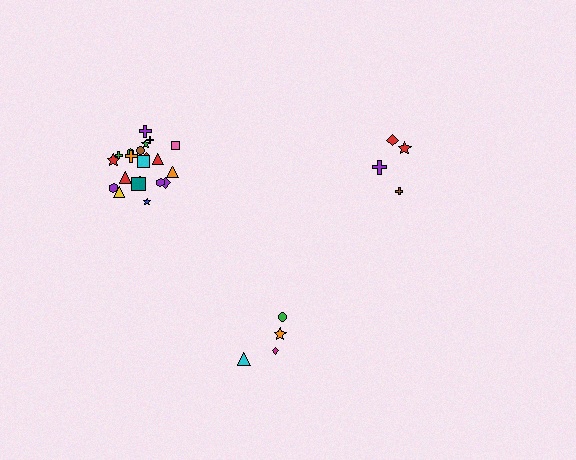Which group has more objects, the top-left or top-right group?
The top-left group.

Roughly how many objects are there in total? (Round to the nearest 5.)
Roughly 30 objects in total.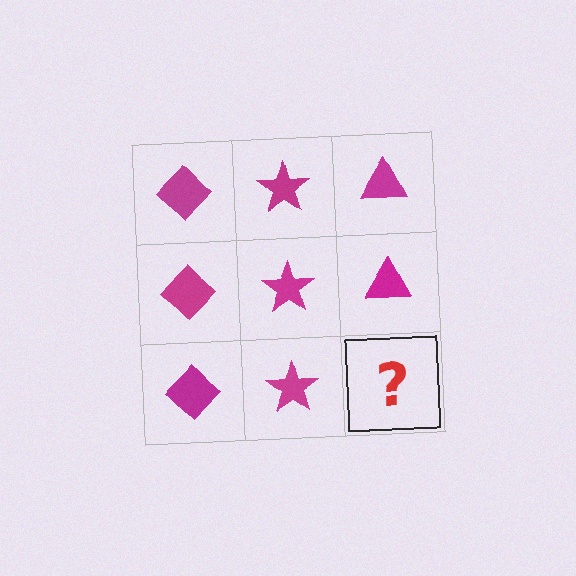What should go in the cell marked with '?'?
The missing cell should contain a magenta triangle.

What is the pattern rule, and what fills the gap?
The rule is that each column has a consistent shape. The gap should be filled with a magenta triangle.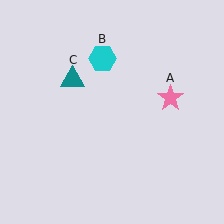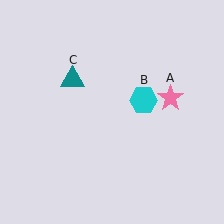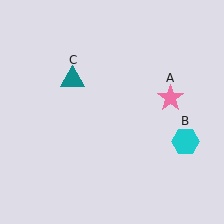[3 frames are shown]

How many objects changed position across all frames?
1 object changed position: cyan hexagon (object B).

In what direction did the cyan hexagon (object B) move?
The cyan hexagon (object B) moved down and to the right.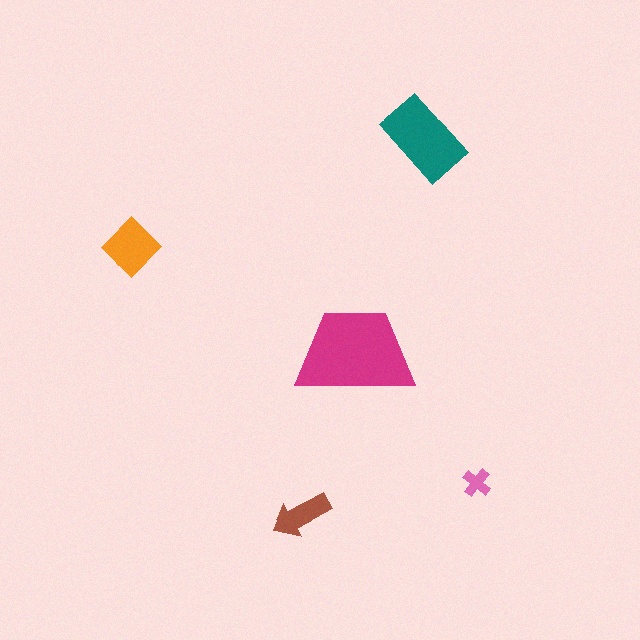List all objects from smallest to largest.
The pink cross, the brown arrow, the orange diamond, the teal rectangle, the magenta trapezoid.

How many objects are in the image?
There are 5 objects in the image.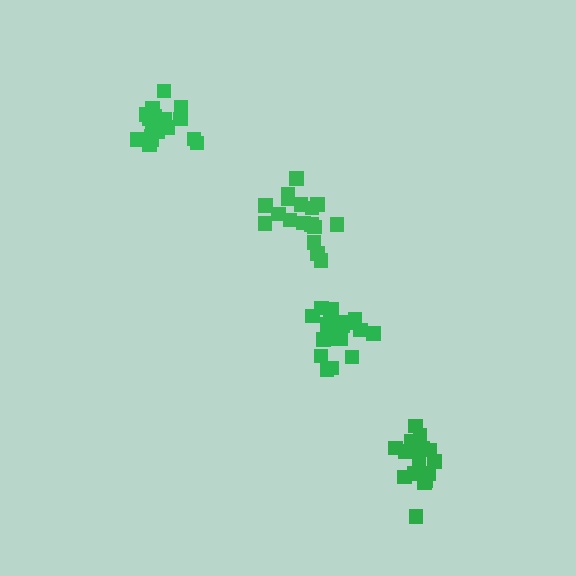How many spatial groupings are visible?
There are 4 spatial groupings.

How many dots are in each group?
Group 1: 21 dots, Group 2: 18 dots, Group 3: 17 dots, Group 4: 21 dots (77 total).